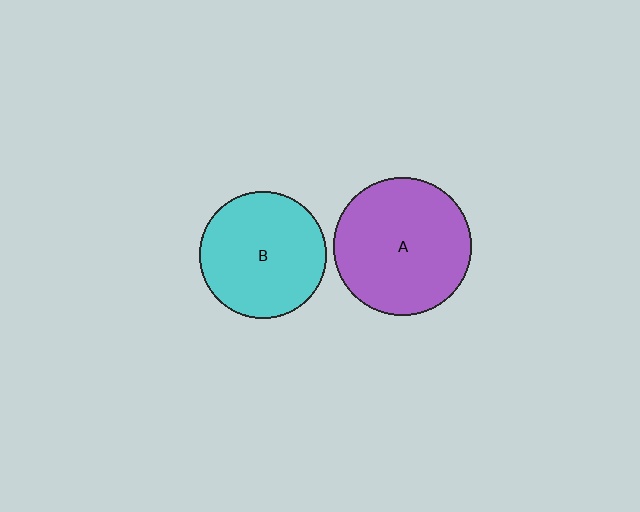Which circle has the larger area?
Circle A (purple).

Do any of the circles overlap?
No, none of the circles overlap.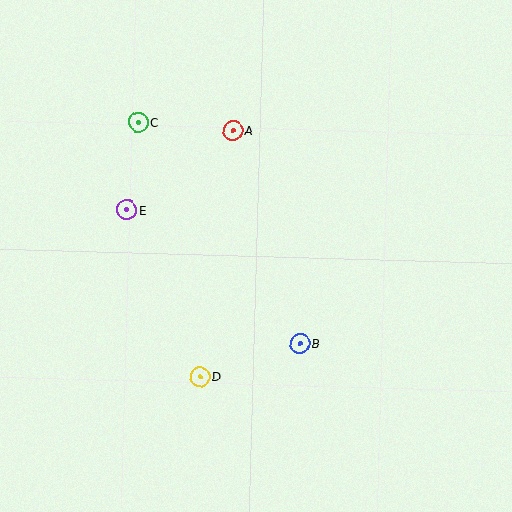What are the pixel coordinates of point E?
Point E is at (127, 210).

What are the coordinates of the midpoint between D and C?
The midpoint between D and C is at (169, 250).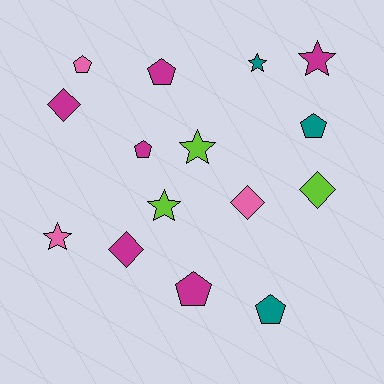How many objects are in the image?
There are 15 objects.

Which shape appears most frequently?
Pentagon, with 6 objects.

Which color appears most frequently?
Magenta, with 6 objects.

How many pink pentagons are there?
There is 1 pink pentagon.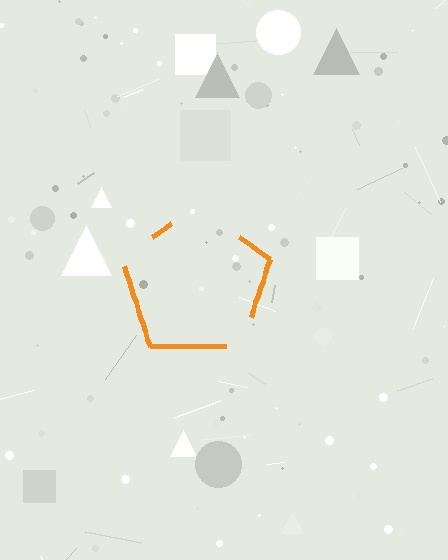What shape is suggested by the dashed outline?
The dashed outline suggests a pentagon.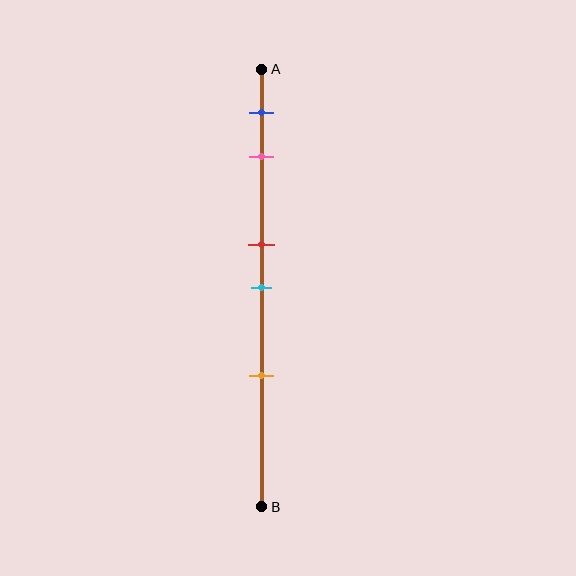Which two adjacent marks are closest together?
The red and cyan marks are the closest adjacent pair.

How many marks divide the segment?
There are 5 marks dividing the segment.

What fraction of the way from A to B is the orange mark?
The orange mark is approximately 70% (0.7) of the way from A to B.